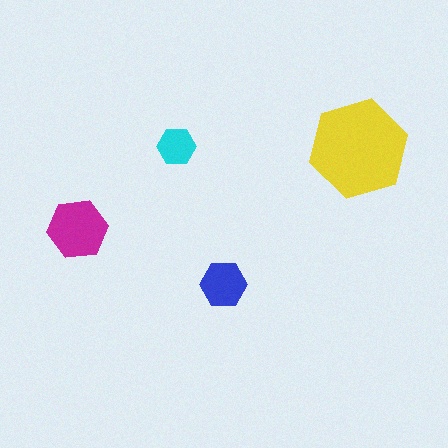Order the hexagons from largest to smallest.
the yellow one, the magenta one, the blue one, the cyan one.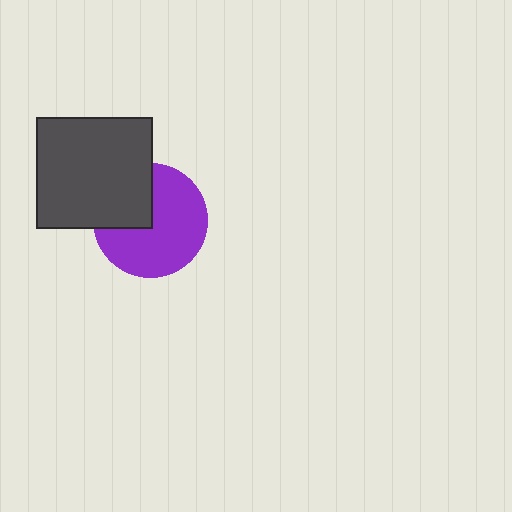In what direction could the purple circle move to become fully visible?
The purple circle could move toward the lower-right. That would shift it out from behind the dark gray rectangle entirely.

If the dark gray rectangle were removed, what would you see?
You would see the complete purple circle.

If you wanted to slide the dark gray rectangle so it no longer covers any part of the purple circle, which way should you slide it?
Slide it toward the upper-left — that is the most direct way to separate the two shapes.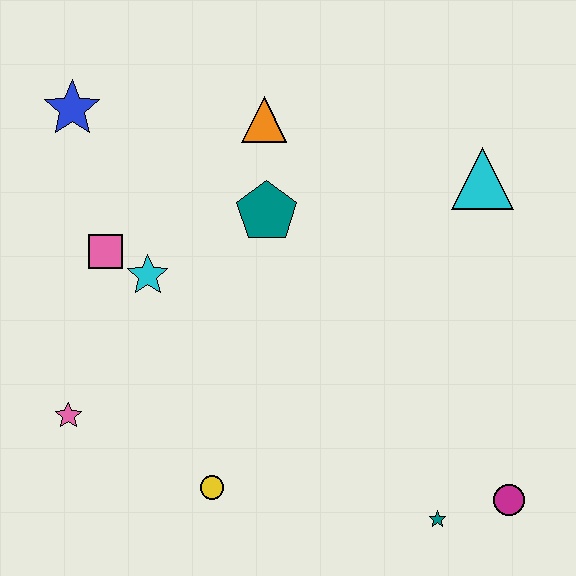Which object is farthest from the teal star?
The blue star is farthest from the teal star.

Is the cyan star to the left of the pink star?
No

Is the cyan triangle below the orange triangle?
Yes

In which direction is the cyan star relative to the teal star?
The cyan star is to the left of the teal star.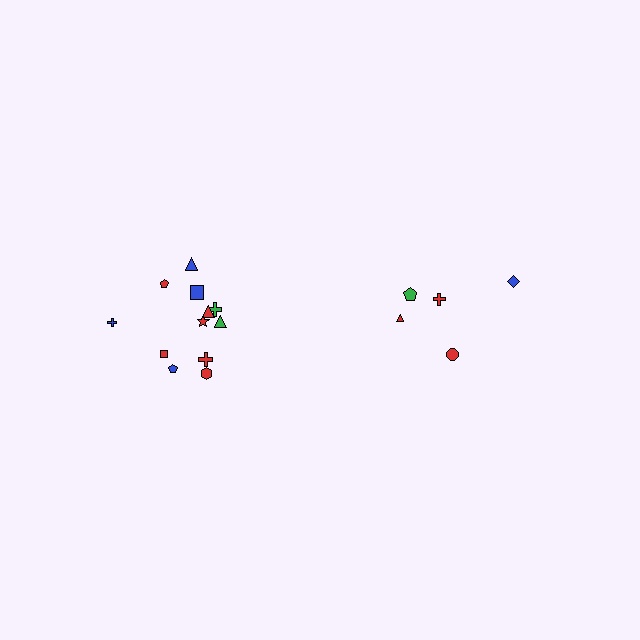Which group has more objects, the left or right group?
The left group.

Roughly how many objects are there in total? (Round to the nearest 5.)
Roughly 15 objects in total.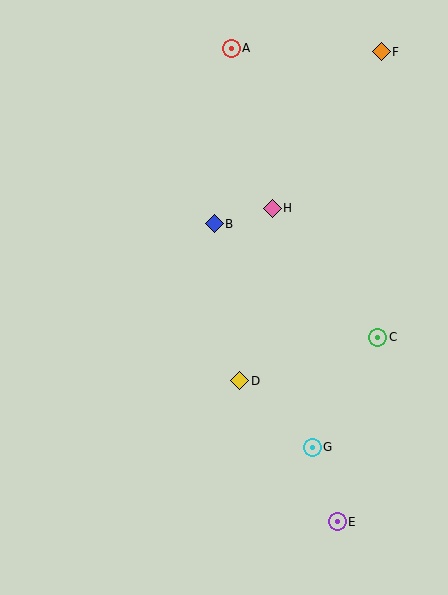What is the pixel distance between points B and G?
The distance between B and G is 244 pixels.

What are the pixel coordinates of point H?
Point H is at (272, 208).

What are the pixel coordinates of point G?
Point G is at (312, 447).